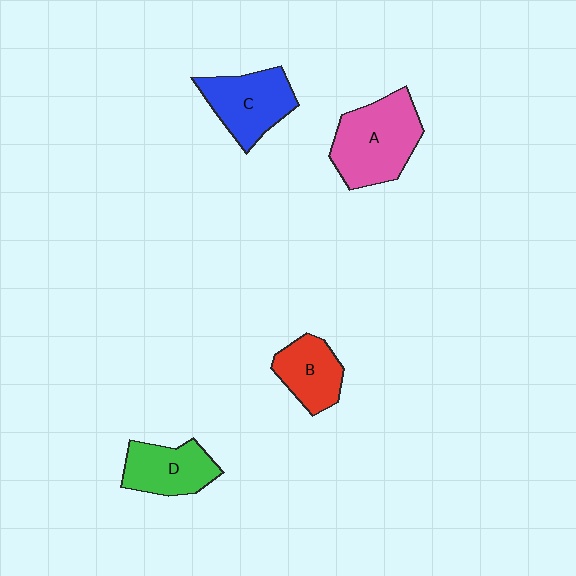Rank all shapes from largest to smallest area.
From largest to smallest: A (pink), C (blue), D (green), B (red).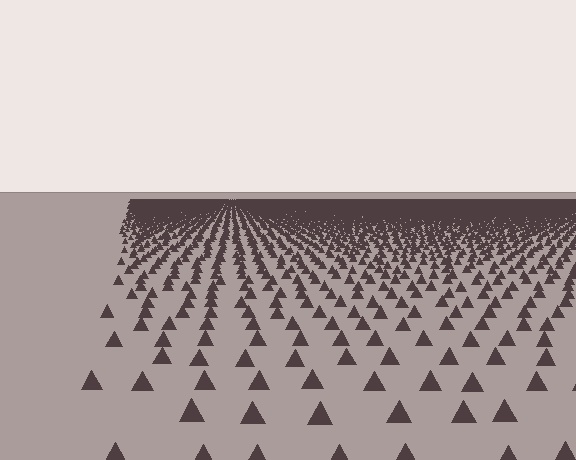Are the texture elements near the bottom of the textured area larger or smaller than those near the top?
Larger. Near the bottom, elements are closer to the viewer and appear at a bigger on-screen size.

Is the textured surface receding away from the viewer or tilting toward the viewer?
The surface is receding away from the viewer. Texture elements get smaller and denser toward the top.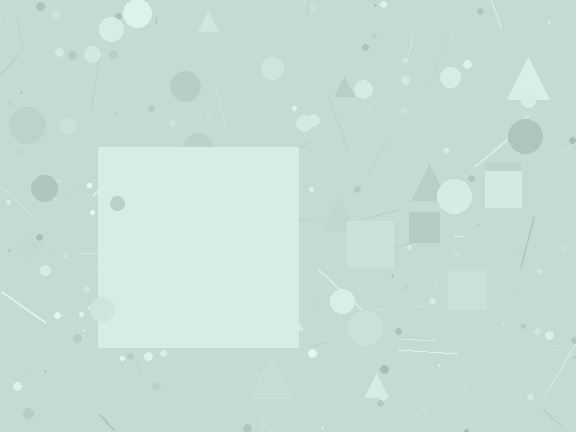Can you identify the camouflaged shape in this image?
The camouflaged shape is a square.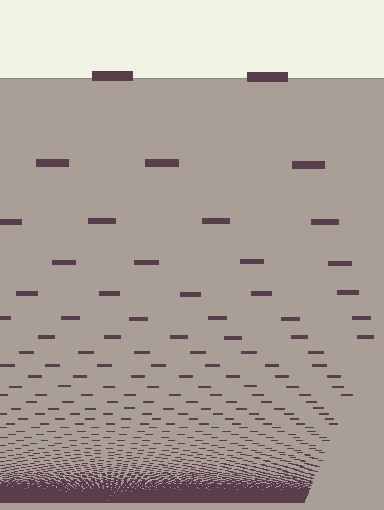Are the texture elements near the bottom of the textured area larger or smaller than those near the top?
Smaller. The gradient is inverted — elements near the bottom are smaller and denser.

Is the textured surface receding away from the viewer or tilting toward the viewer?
The surface appears to tilt toward the viewer. Texture elements get larger and sparser toward the top.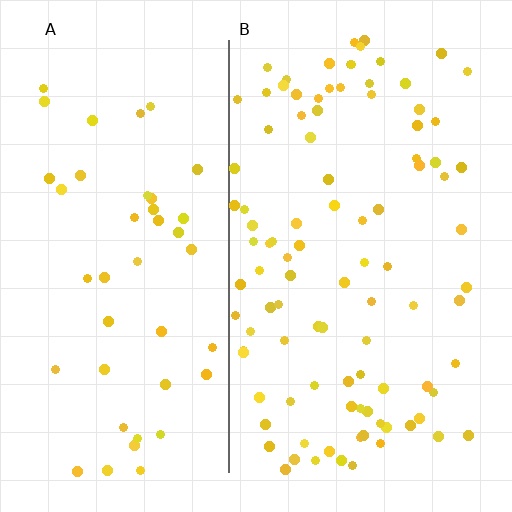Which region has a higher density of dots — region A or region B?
B (the right).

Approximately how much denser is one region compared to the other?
Approximately 2.2× — region B over region A.